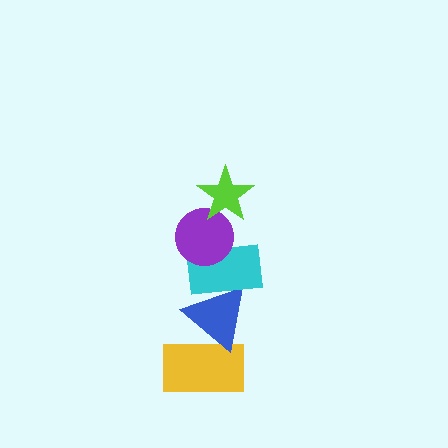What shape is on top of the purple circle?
The lime star is on top of the purple circle.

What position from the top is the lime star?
The lime star is 1st from the top.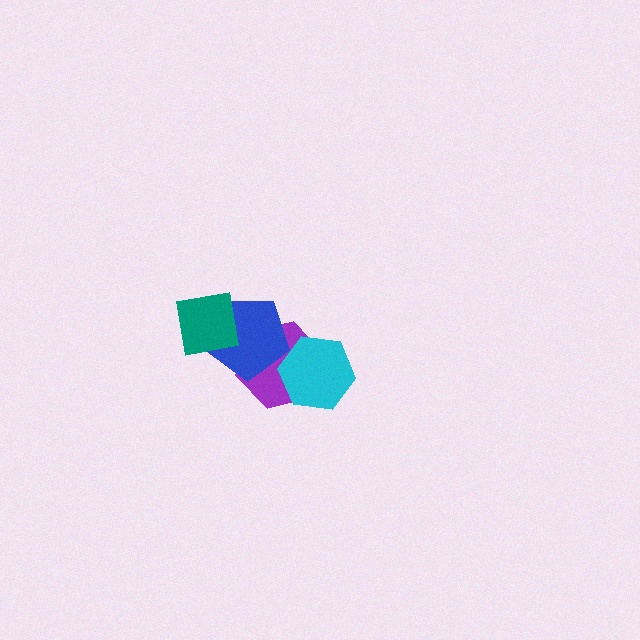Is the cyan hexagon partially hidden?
No, no other shape covers it.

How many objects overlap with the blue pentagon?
2 objects overlap with the blue pentagon.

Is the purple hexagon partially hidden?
Yes, it is partially covered by another shape.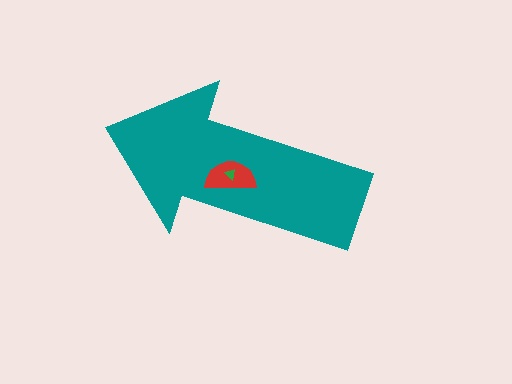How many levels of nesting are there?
3.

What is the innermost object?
The green triangle.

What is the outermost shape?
The teal arrow.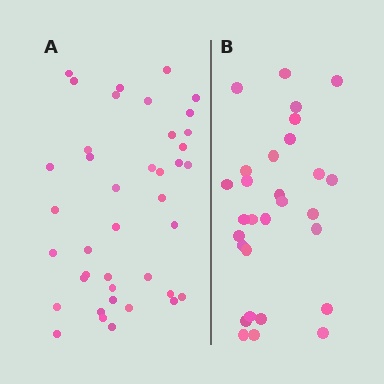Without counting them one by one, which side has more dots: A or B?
Region A (the left region) has more dots.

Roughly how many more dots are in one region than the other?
Region A has roughly 12 or so more dots than region B.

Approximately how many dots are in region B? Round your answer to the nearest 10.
About 30 dots. (The exact count is 29, which rounds to 30.)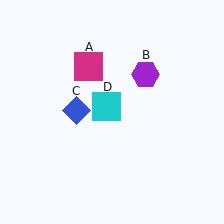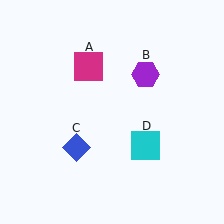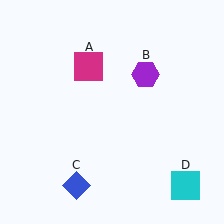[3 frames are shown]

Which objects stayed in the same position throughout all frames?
Magenta square (object A) and purple hexagon (object B) remained stationary.